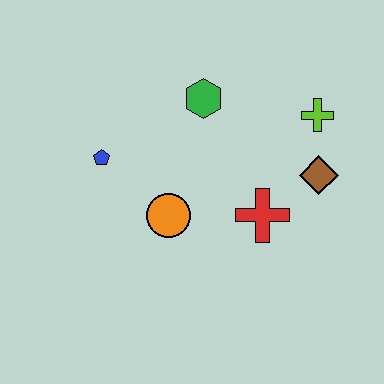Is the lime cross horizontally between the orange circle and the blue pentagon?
No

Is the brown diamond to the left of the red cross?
No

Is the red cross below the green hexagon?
Yes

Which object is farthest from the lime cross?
The blue pentagon is farthest from the lime cross.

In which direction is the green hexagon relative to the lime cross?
The green hexagon is to the left of the lime cross.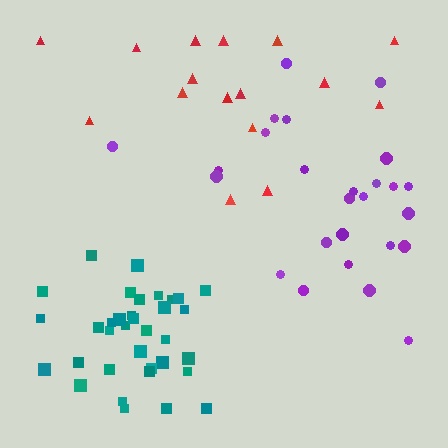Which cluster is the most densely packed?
Teal.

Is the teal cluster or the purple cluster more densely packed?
Teal.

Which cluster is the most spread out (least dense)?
Red.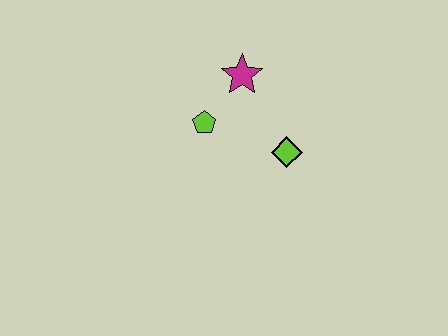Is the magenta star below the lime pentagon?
No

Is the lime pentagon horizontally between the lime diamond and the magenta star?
No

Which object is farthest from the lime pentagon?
The lime diamond is farthest from the lime pentagon.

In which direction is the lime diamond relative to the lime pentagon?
The lime diamond is to the right of the lime pentagon.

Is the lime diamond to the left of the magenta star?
No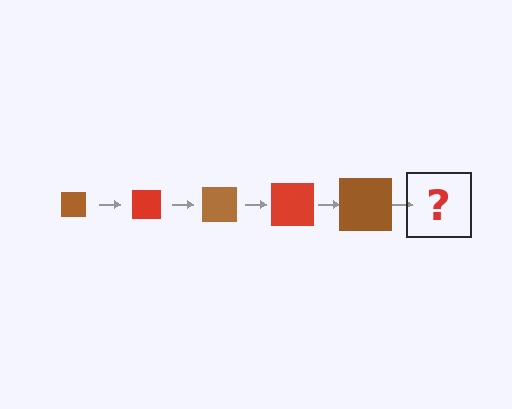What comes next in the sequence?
The next element should be a red square, larger than the previous one.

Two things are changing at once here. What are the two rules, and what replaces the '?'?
The two rules are that the square grows larger each step and the color cycles through brown and red. The '?' should be a red square, larger than the previous one.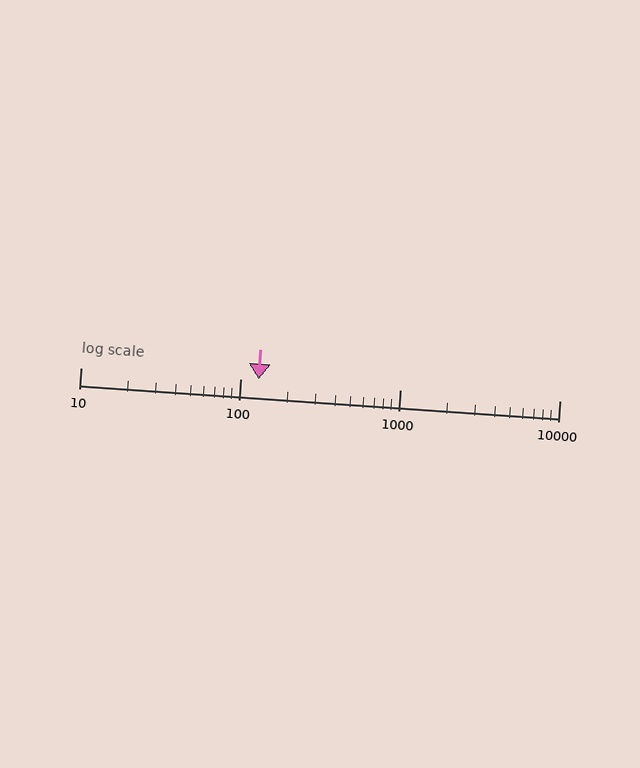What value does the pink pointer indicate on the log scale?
The pointer indicates approximately 130.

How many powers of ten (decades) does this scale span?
The scale spans 3 decades, from 10 to 10000.